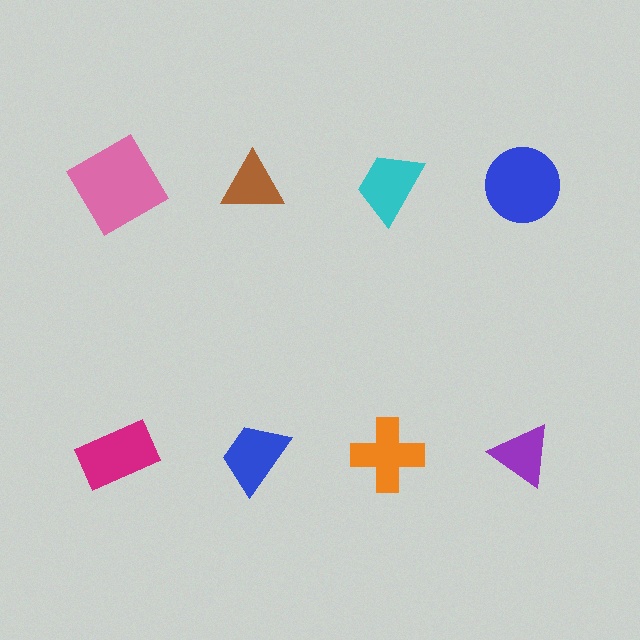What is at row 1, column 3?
A cyan trapezoid.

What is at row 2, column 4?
A purple triangle.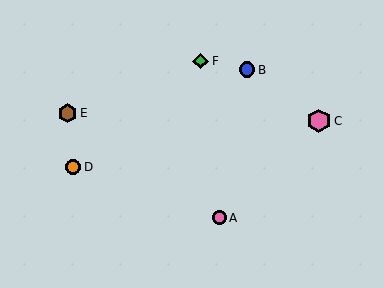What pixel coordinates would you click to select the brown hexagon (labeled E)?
Click at (68, 113) to select the brown hexagon E.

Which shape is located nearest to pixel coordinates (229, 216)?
The pink circle (labeled A) at (219, 218) is nearest to that location.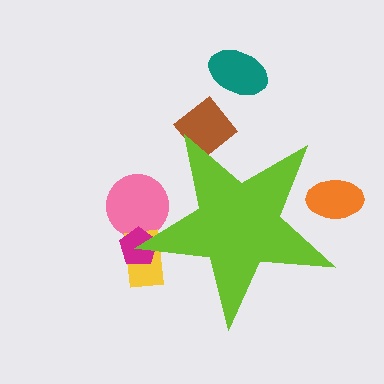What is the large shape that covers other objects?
A lime star.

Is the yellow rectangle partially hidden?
Yes, the yellow rectangle is partially hidden behind the lime star.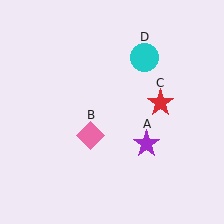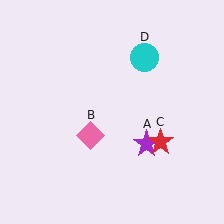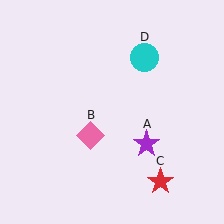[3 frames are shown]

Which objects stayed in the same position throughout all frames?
Purple star (object A) and pink diamond (object B) and cyan circle (object D) remained stationary.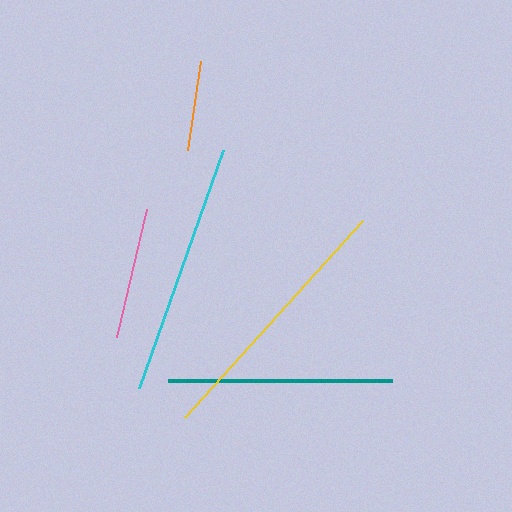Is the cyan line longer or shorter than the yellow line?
The yellow line is longer than the cyan line.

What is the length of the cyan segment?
The cyan segment is approximately 252 pixels long.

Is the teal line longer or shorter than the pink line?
The teal line is longer than the pink line.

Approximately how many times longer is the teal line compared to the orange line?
The teal line is approximately 2.5 times the length of the orange line.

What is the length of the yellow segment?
The yellow segment is approximately 266 pixels long.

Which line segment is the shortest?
The orange line is the shortest at approximately 90 pixels.